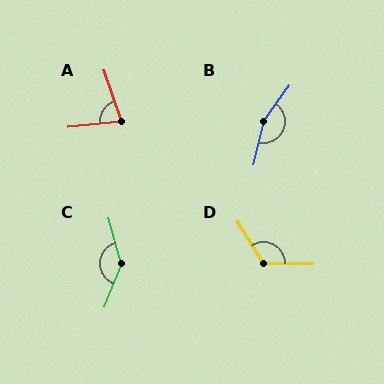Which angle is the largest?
B, at approximately 158 degrees.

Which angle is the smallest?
A, at approximately 77 degrees.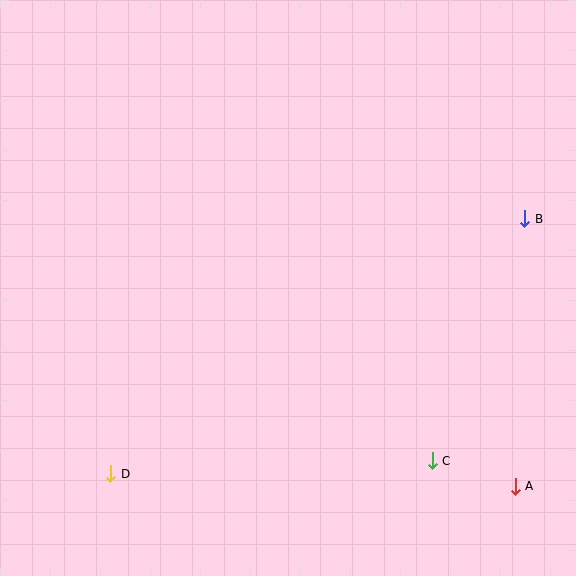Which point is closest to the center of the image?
Point C at (432, 461) is closest to the center.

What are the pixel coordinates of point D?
Point D is at (111, 474).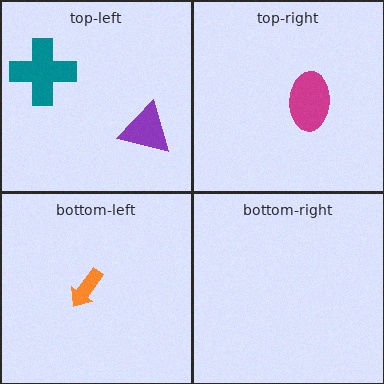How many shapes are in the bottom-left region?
1.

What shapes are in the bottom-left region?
The orange arrow.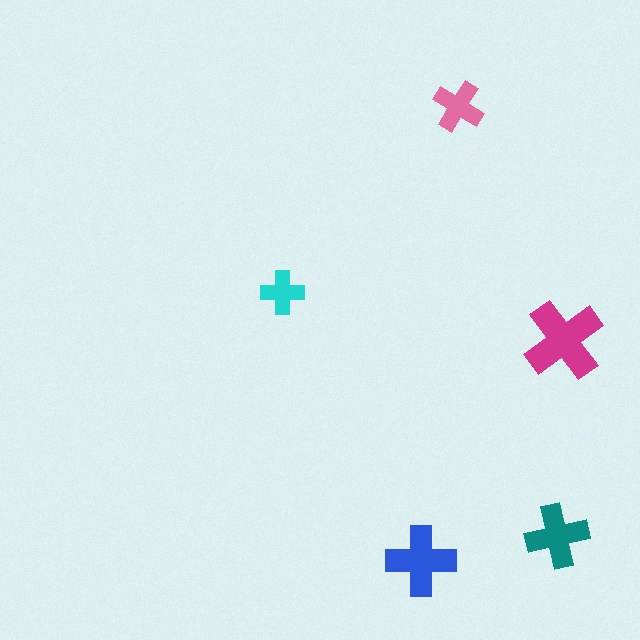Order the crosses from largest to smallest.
the magenta one, the blue one, the teal one, the pink one, the cyan one.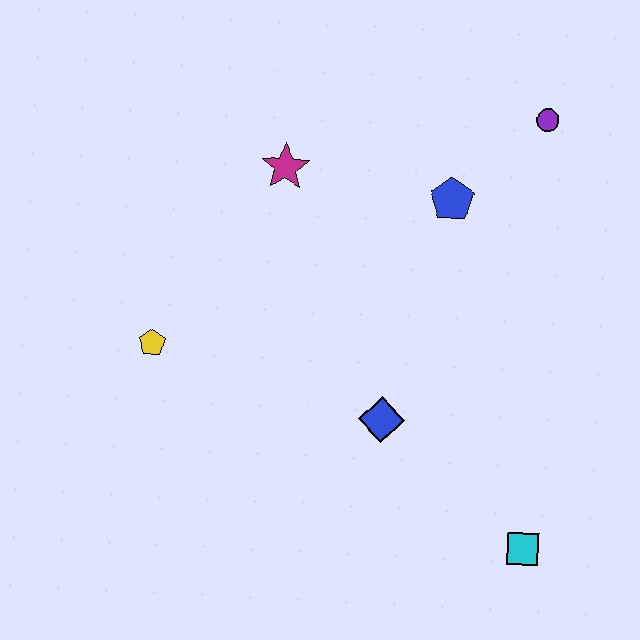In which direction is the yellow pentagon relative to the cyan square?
The yellow pentagon is to the left of the cyan square.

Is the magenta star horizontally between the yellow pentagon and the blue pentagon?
Yes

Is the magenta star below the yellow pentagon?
No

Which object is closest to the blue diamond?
The cyan square is closest to the blue diamond.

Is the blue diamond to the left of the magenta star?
No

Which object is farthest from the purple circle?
The yellow pentagon is farthest from the purple circle.